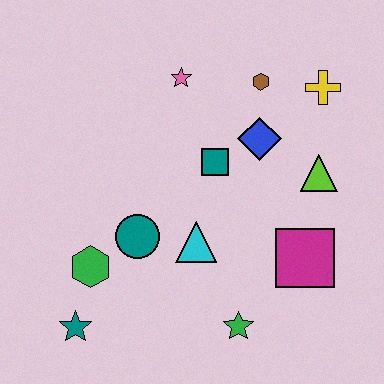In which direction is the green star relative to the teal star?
The green star is to the right of the teal star.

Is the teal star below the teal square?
Yes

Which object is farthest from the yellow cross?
The teal star is farthest from the yellow cross.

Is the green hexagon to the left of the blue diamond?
Yes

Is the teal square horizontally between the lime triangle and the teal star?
Yes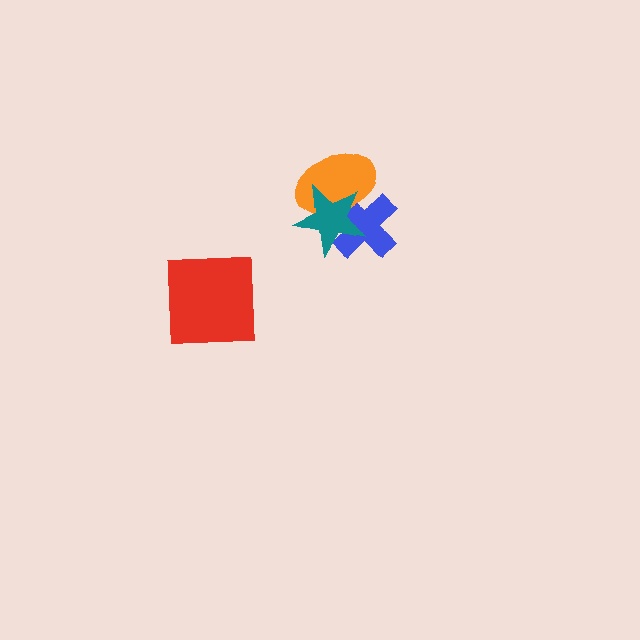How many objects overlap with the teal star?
2 objects overlap with the teal star.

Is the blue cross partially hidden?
Yes, it is partially covered by another shape.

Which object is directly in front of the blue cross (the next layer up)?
The orange ellipse is directly in front of the blue cross.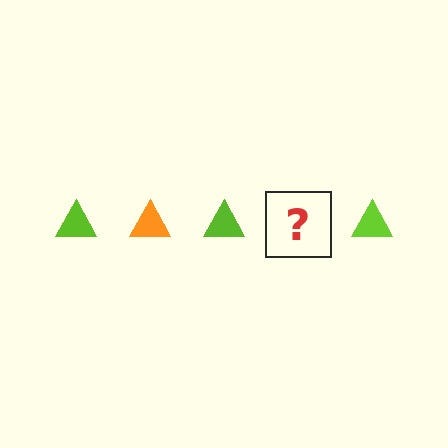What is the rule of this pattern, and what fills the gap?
The rule is that the pattern cycles through lime, orange triangles. The gap should be filled with an orange triangle.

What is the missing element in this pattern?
The missing element is an orange triangle.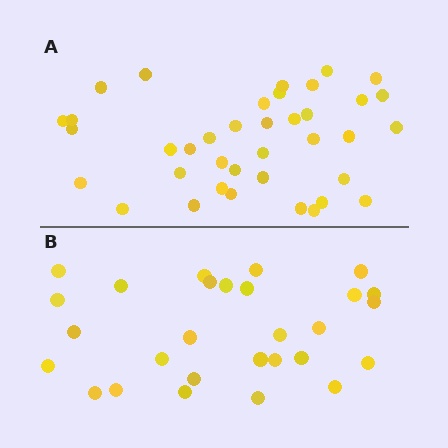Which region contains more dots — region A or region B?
Region A (the top region) has more dots.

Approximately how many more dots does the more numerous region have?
Region A has roughly 10 or so more dots than region B.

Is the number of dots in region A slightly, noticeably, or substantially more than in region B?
Region A has noticeably more, but not dramatically so. The ratio is roughly 1.4 to 1.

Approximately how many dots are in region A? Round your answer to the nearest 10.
About 40 dots. (The exact count is 38, which rounds to 40.)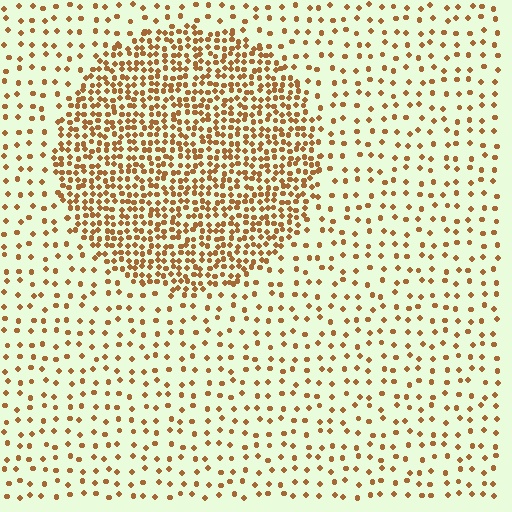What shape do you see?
I see a circle.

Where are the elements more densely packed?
The elements are more densely packed inside the circle boundary.